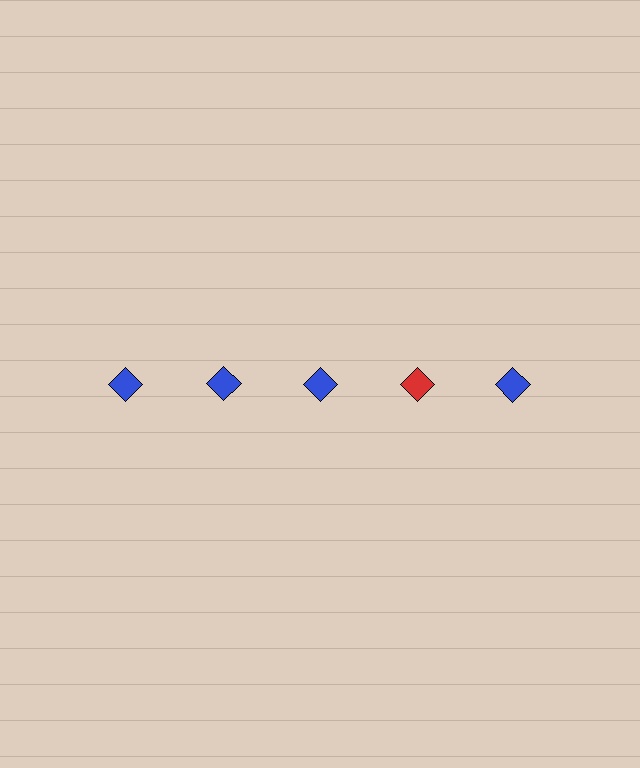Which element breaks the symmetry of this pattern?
The red diamond in the top row, second from right column breaks the symmetry. All other shapes are blue diamonds.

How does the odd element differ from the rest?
It has a different color: red instead of blue.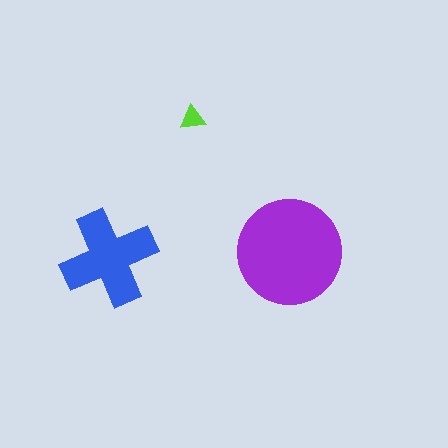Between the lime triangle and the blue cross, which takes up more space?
The blue cross.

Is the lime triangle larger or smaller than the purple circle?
Smaller.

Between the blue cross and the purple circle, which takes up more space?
The purple circle.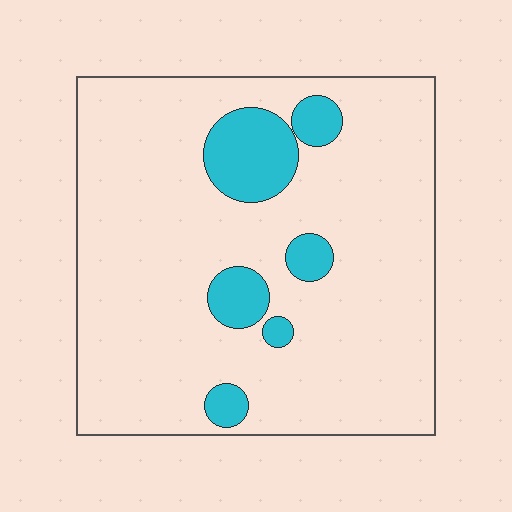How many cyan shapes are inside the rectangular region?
6.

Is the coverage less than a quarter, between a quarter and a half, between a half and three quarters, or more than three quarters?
Less than a quarter.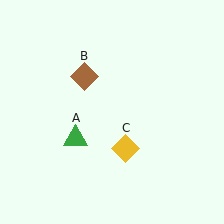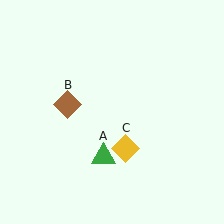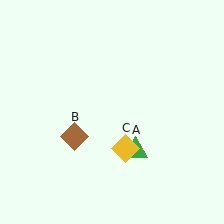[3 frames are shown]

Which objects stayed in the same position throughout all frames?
Yellow diamond (object C) remained stationary.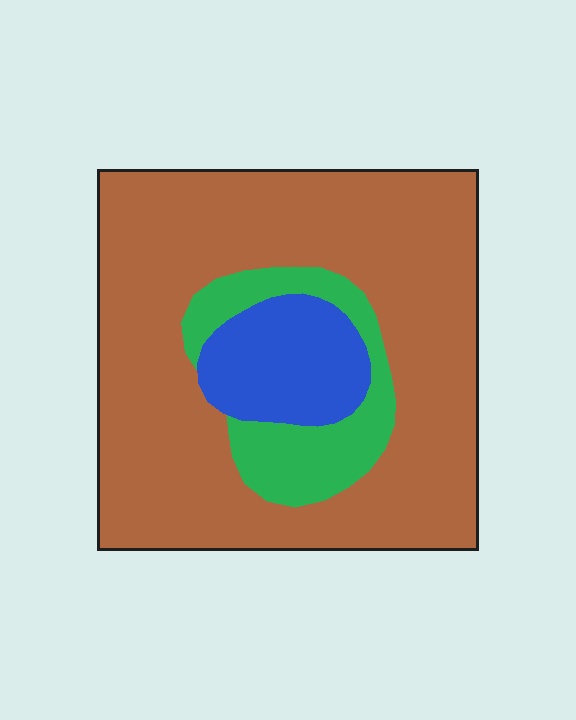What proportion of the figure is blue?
Blue covers roughly 10% of the figure.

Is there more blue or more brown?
Brown.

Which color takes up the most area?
Brown, at roughly 75%.